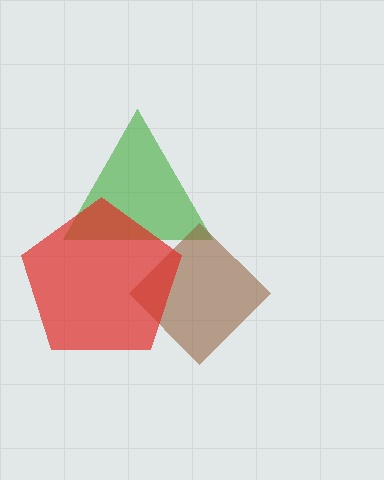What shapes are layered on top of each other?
The layered shapes are: a green triangle, a brown diamond, a red pentagon.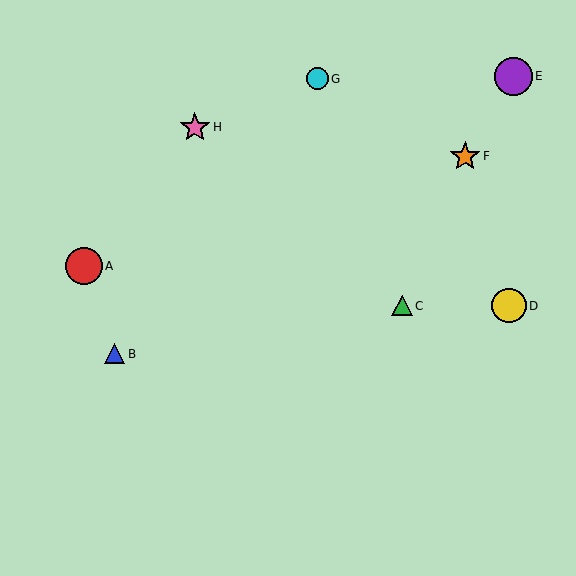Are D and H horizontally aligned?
No, D is at y≈306 and H is at y≈127.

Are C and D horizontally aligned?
Yes, both are at y≈306.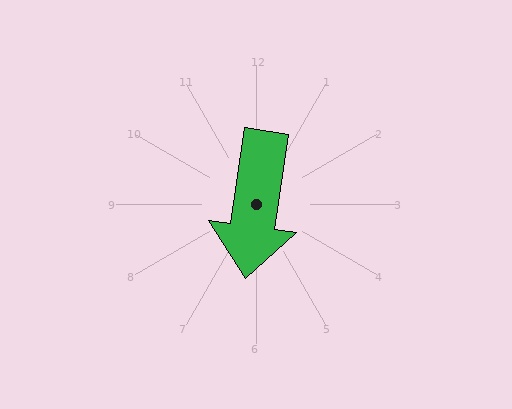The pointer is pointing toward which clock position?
Roughly 6 o'clock.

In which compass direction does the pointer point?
South.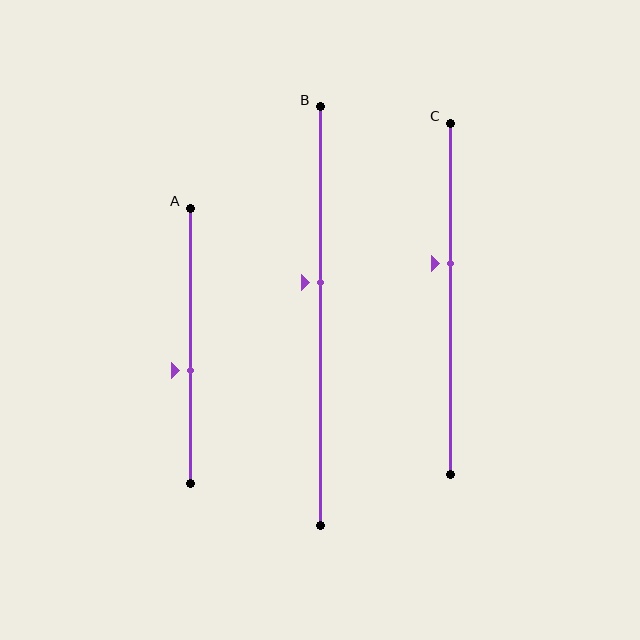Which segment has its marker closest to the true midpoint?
Segment B has its marker closest to the true midpoint.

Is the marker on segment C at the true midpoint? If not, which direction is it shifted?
No, the marker on segment C is shifted upward by about 10% of the segment length.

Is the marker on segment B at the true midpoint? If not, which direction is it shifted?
No, the marker on segment B is shifted upward by about 8% of the segment length.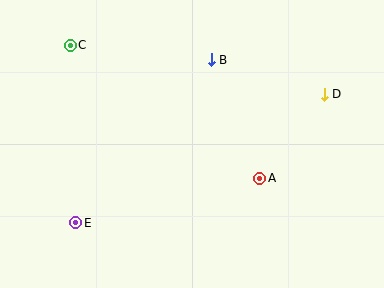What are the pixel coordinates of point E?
Point E is at (76, 223).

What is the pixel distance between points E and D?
The distance between E and D is 280 pixels.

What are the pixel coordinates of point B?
Point B is at (211, 60).